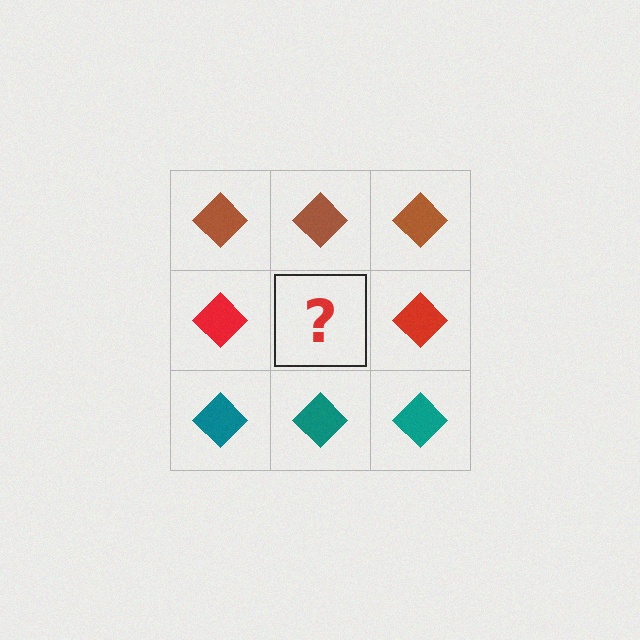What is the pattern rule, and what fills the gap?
The rule is that each row has a consistent color. The gap should be filled with a red diamond.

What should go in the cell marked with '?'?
The missing cell should contain a red diamond.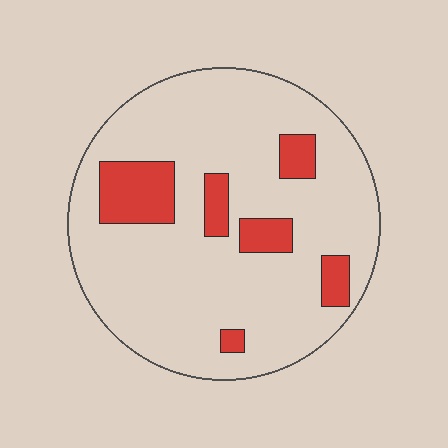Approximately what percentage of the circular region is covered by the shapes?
Approximately 15%.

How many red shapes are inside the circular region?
6.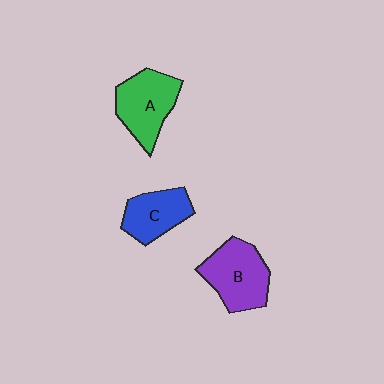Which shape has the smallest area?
Shape C (blue).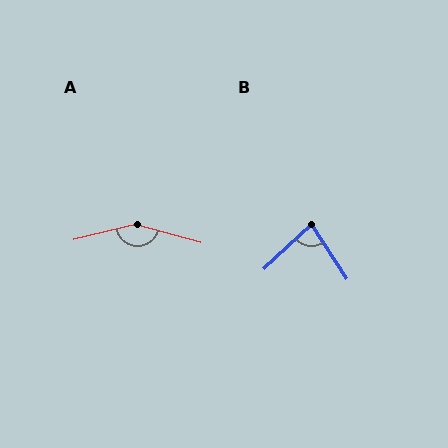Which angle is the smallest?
B, at approximately 80 degrees.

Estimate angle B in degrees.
Approximately 80 degrees.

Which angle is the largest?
A, at approximately 151 degrees.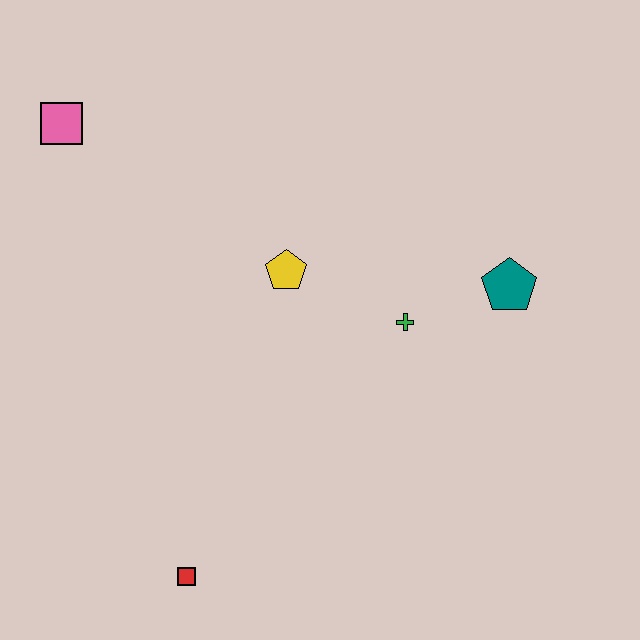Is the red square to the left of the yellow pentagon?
Yes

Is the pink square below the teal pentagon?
No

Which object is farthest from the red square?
The pink square is farthest from the red square.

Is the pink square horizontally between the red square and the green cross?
No